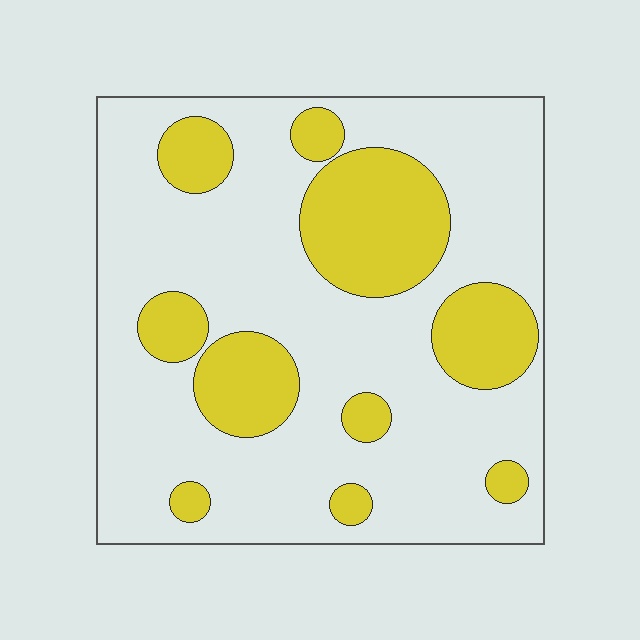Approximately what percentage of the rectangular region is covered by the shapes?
Approximately 25%.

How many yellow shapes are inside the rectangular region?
10.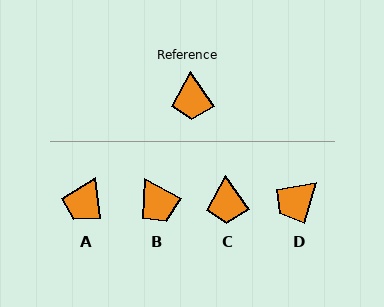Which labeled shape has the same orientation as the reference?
C.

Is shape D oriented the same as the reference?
No, it is off by about 51 degrees.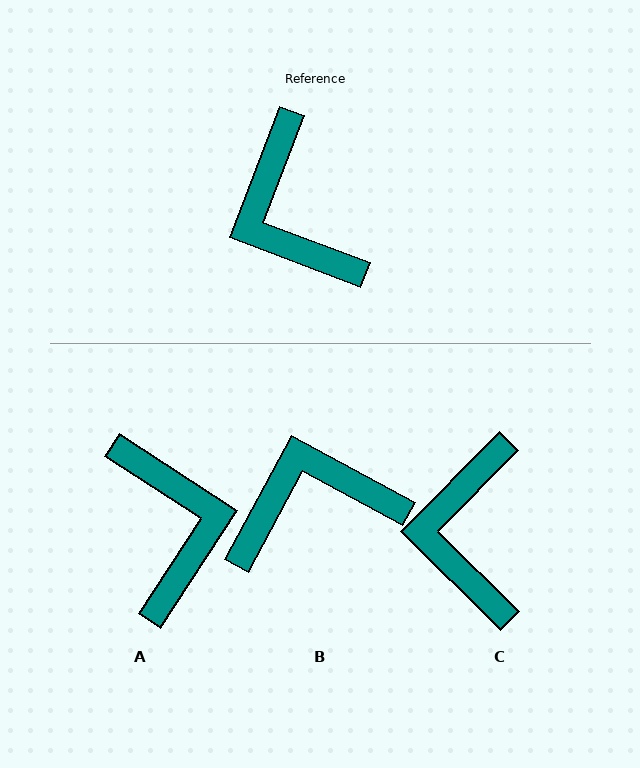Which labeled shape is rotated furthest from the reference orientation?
A, about 168 degrees away.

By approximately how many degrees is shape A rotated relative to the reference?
Approximately 168 degrees counter-clockwise.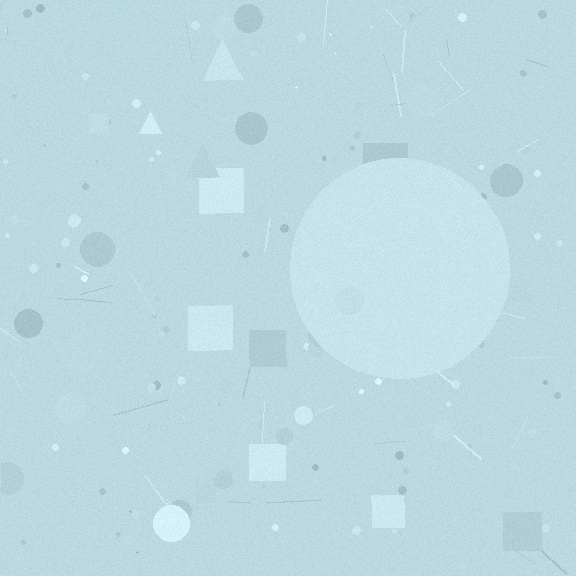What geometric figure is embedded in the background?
A circle is embedded in the background.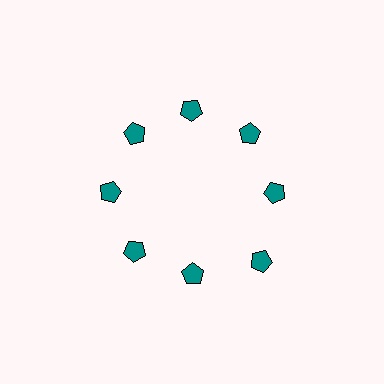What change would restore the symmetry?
The symmetry would be restored by moving it inward, back onto the ring so that all 8 pentagons sit at equal angles and equal distance from the center.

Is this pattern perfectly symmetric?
No. The 8 teal pentagons are arranged in a ring, but one element near the 4 o'clock position is pushed outward from the center, breaking the 8-fold rotational symmetry.